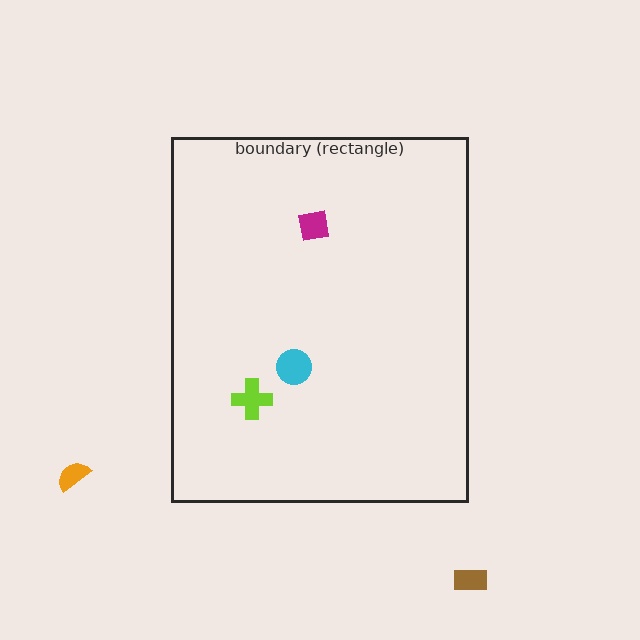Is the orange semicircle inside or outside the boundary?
Outside.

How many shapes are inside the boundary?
3 inside, 2 outside.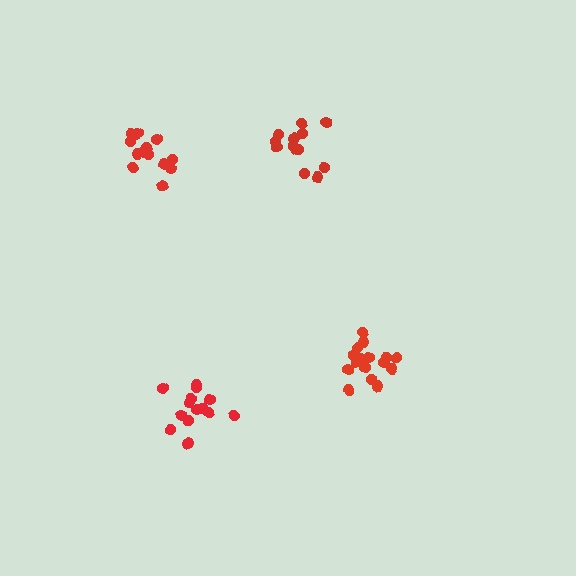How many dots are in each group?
Group 1: 13 dots, Group 2: 14 dots, Group 3: 16 dots, Group 4: 15 dots (58 total).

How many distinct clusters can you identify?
There are 4 distinct clusters.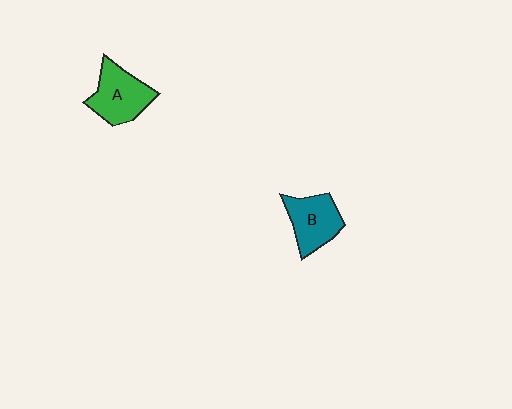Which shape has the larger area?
Shape A (green).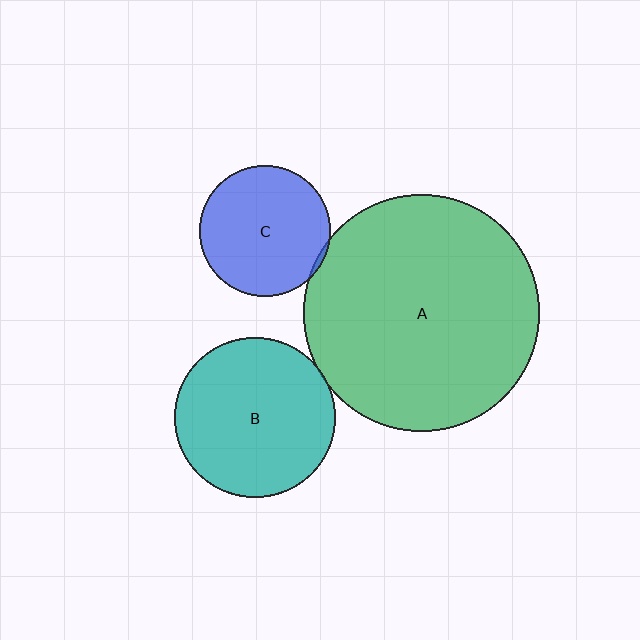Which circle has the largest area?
Circle A (green).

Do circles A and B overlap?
Yes.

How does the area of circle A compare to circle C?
Approximately 3.3 times.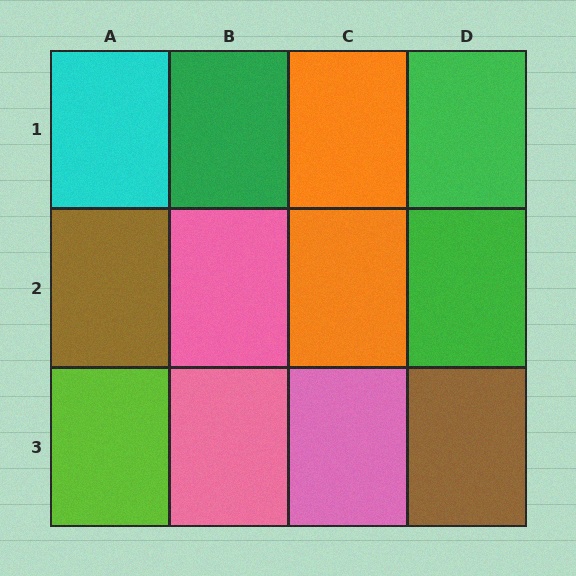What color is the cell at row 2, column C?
Orange.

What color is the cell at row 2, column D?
Green.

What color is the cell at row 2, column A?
Brown.